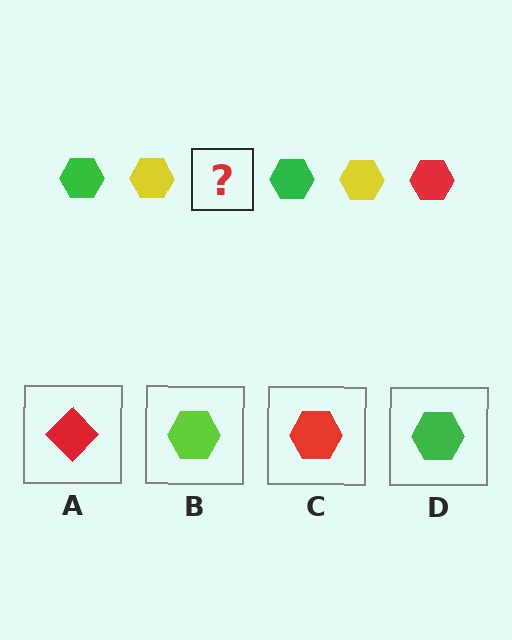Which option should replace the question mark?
Option C.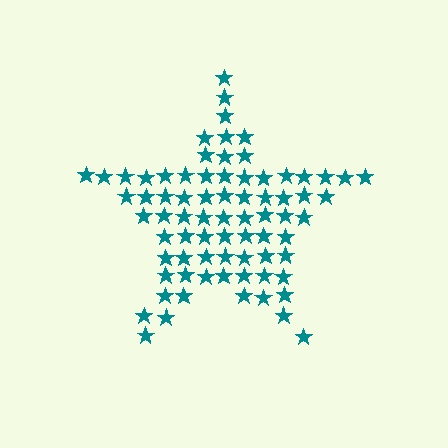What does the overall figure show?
The overall figure shows a star.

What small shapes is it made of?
It is made of small stars.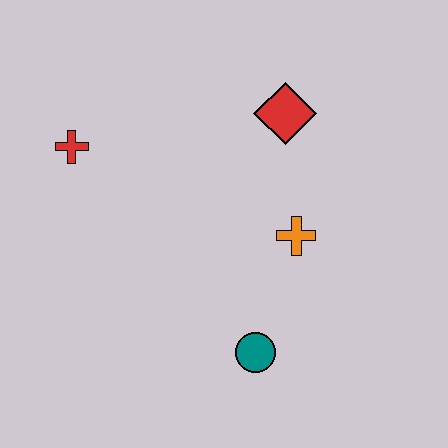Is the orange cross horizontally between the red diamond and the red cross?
No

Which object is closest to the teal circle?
The orange cross is closest to the teal circle.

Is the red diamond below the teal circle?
No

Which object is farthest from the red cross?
The teal circle is farthest from the red cross.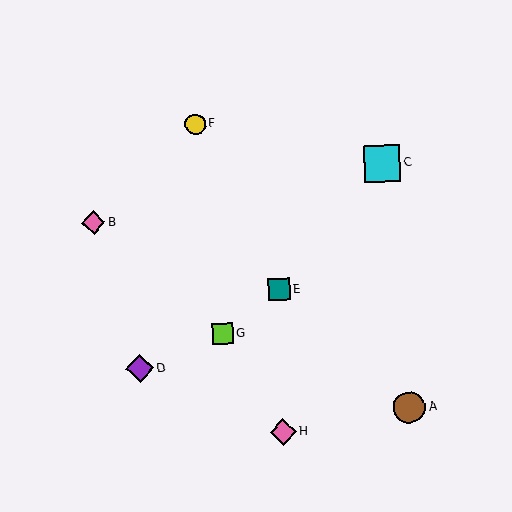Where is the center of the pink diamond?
The center of the pink diamond is at (283, 432).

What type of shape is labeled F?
Shape F is a yellow circle.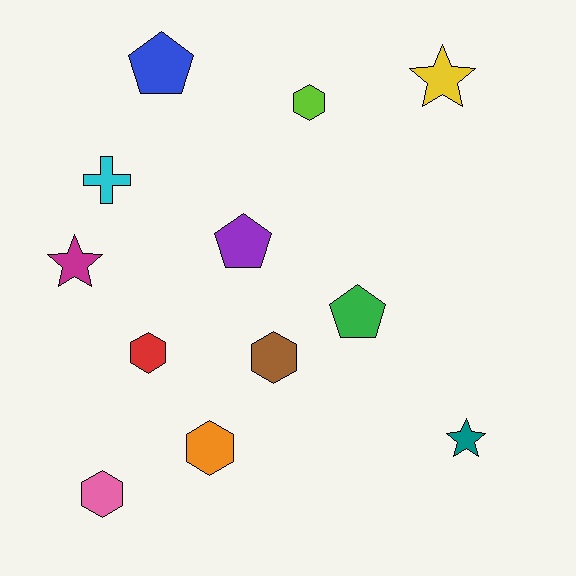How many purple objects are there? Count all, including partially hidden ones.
There is 1 purple object.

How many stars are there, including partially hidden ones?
There are 3 stars.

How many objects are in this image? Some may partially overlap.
There are 12 objects.